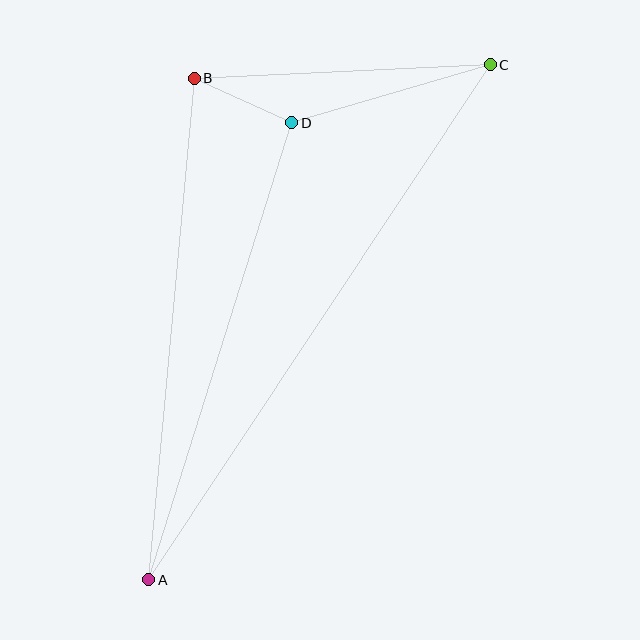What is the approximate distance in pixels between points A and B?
The distance between A and B is approximately 504 pixels.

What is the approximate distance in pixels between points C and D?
The distance between C and D is approximately 207 pixels.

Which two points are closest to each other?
Points B and D are closest to each other.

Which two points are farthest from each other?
Points A and C are farthest from each other.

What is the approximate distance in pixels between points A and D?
The distance between A and D is approximately 479 pixels.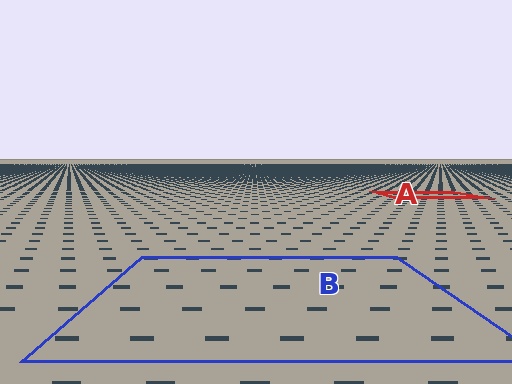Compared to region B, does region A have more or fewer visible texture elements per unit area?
Region A has more texture elements per unit area — they are packed more densely because it is farther away.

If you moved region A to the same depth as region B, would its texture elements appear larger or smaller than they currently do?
They would appear larger. At a closer depth, the same texture elements are projected at a bigger on-screen size.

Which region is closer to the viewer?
Region B is closer. The texture elements there are larger and more spread out.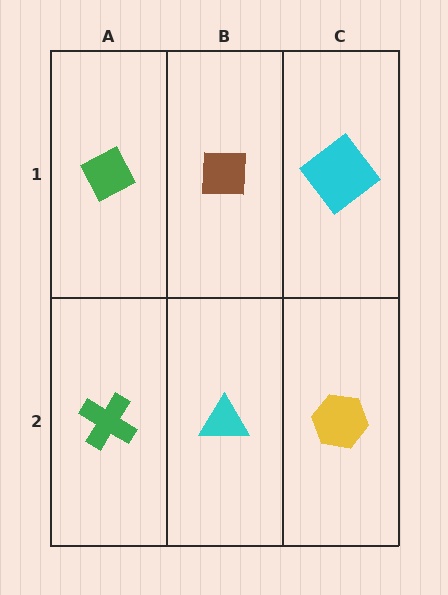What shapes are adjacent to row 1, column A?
A green cross (row 2, column A), a brown square (row 1, column B).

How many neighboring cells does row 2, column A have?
2.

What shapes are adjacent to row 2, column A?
A green diamond (row 1, column A), a cyan triangle (row 2, column B).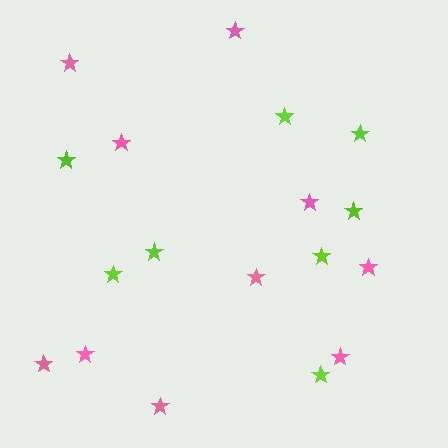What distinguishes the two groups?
There are 2 groups: one group of pink stars (10) and one group of lime stars (8).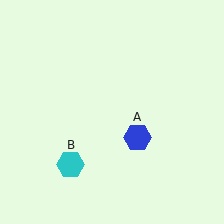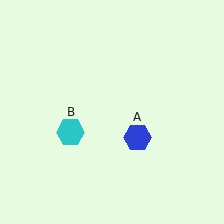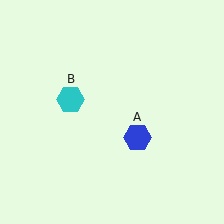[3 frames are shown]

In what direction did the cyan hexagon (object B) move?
The cyan hexagon (object B) moved up.